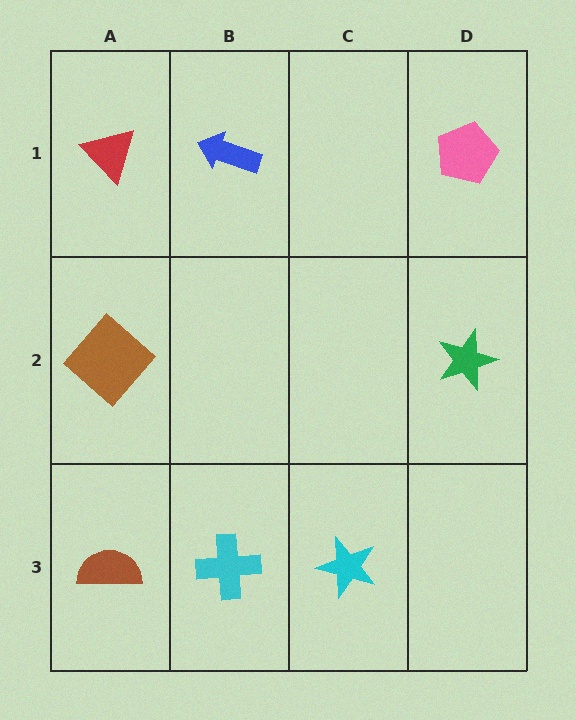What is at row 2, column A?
A brown diamond.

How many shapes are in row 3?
3 shapes.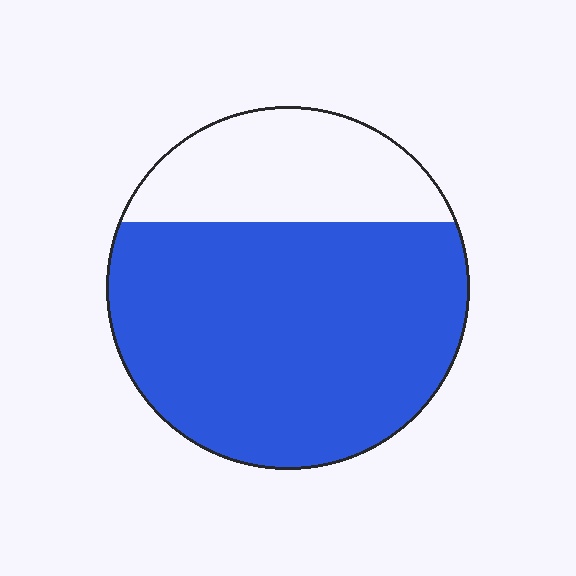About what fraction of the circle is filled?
About three quarters (3/4).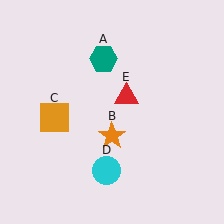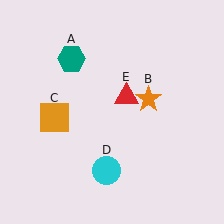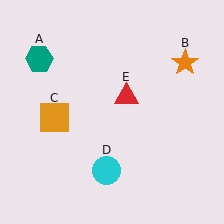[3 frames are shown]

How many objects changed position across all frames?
2 objects changed position: teal hexagon (object A), orange star (object B).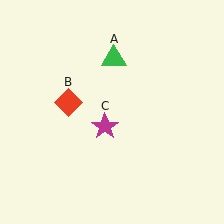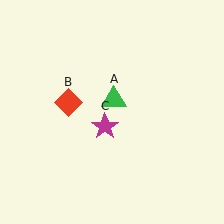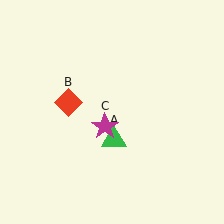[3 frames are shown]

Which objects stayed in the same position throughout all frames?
Red diamond (object B) and magenta star (object C) remained stationary.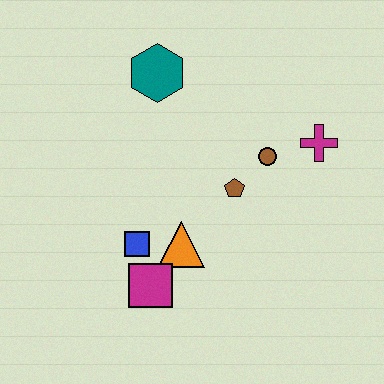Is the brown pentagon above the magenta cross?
No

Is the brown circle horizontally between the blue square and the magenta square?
No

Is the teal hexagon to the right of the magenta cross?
No